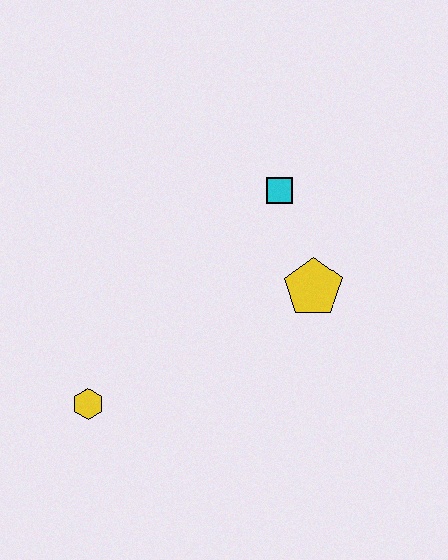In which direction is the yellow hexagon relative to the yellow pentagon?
The yellow hexagon is to the left of the yellow pentagon.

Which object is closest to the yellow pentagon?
The cyan square is closest to the yellow pentagon.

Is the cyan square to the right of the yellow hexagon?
Yes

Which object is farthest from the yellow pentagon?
The yellow hexagon is farthest from the yellow pentagon.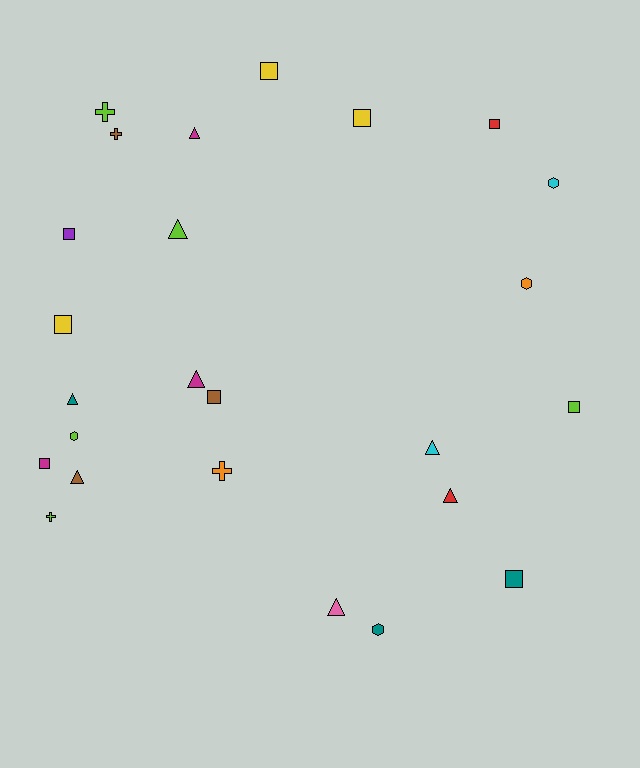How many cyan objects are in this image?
There are 2 cyan objects.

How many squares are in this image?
There are 9 squares.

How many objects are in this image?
There are 25 objects.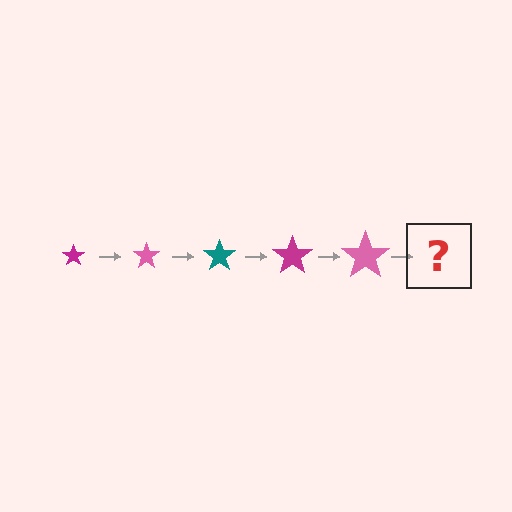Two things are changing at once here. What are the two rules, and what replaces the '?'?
The two rules are that the star grows larger each step and the color cycles through magenta, pink, and teal. The '?' should be a teal star, larger than the previous one.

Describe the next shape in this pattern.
It should be a teal star, larger than the previous one.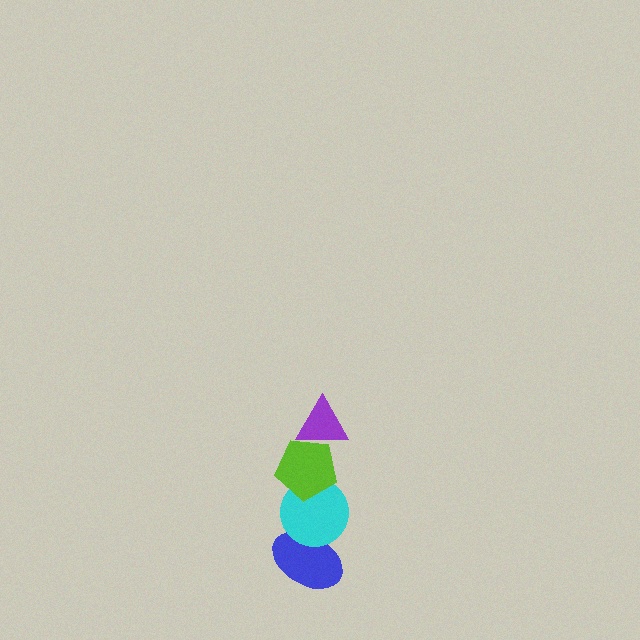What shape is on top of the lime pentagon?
The purple triangle is on top of the lime pentagon.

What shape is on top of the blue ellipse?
The cyan circle is on top of the blue ellipse.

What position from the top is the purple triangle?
The purple triangle is 1st from the top.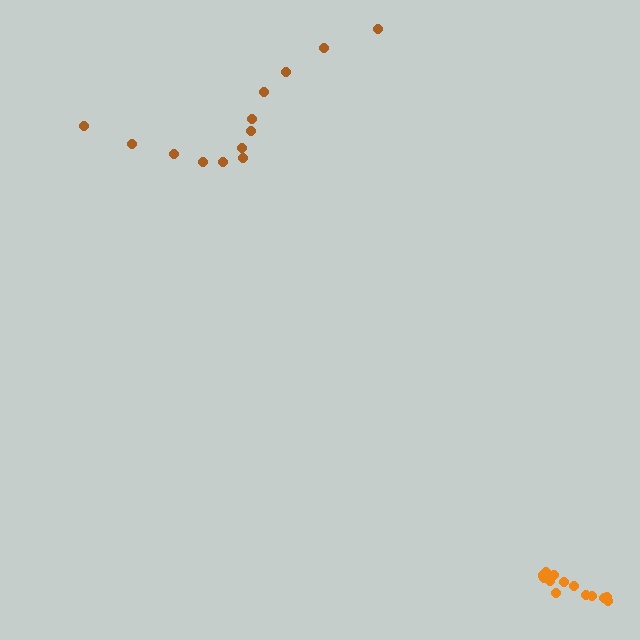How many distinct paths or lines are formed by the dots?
There are 2 distinct paths.